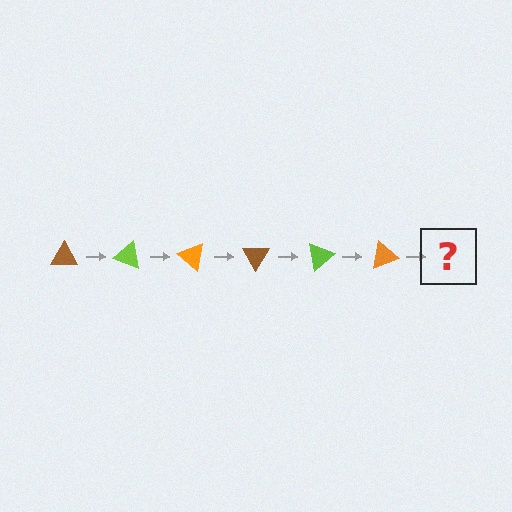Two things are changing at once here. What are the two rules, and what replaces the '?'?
The two rules are that it rotates 20 degrees each step and the color cycles through brown, lime, and orange. The '?' should be a brown triangle, rotated 120 degrees from the start.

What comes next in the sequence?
The next element should be a brown triangle, rotated 120 degrees from the start.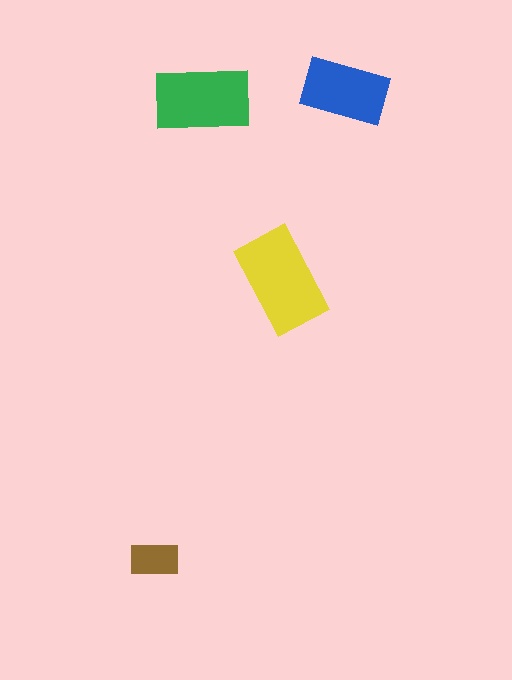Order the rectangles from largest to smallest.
the yellow one, the green one, the blue one, the brown one.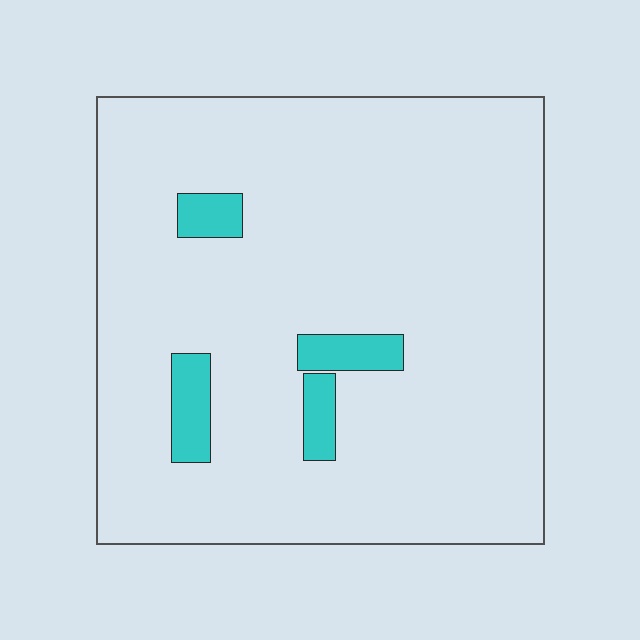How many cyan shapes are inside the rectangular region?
4.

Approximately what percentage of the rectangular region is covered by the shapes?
Approximately 5%.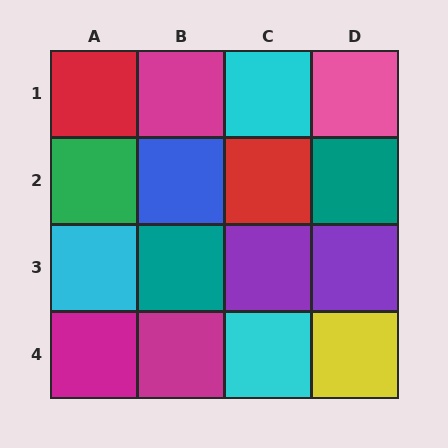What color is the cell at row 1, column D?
Pink.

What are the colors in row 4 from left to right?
Magenta, magenta, cyan, yellow.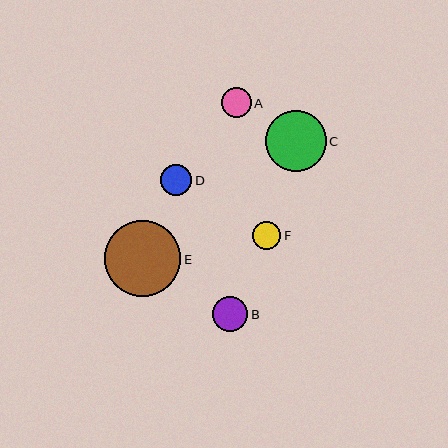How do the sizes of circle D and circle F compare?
Circle D and circle F are approximately the same size.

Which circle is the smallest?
Circle F is the smallest with a size of approximately 29 pixels.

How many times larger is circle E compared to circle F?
Circle E is approximately 2.6 times the size of circle F.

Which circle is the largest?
Circle E is the largest with a size of approximately 76 pixels.